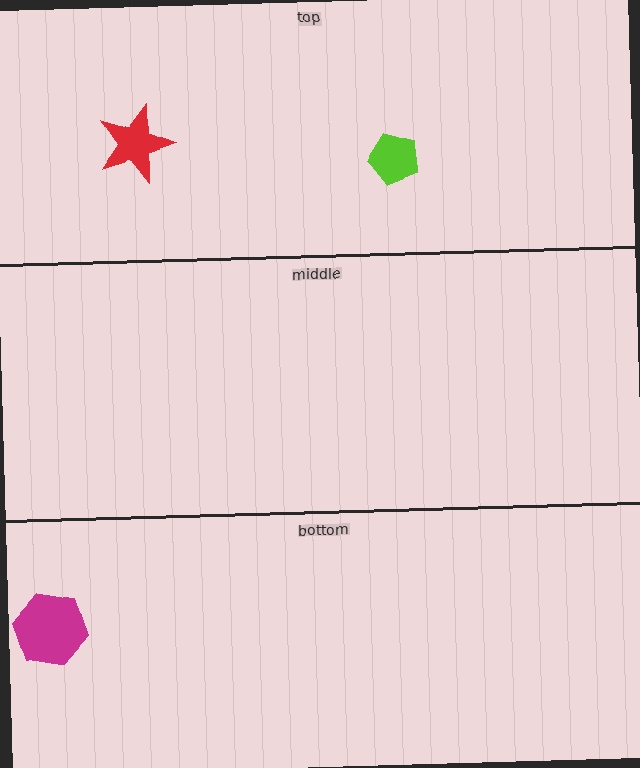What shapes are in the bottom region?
The magenta hexagon.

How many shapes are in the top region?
2.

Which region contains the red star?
The top region.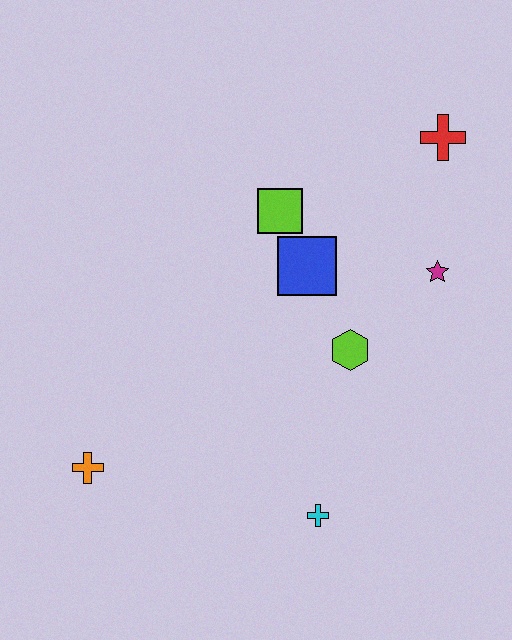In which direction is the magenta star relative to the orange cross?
The magenta star is to the right of the orange cross.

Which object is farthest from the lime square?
The orange cross is farthest from the lime square.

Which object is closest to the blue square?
The lime square is closest to the blue square.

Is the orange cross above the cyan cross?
Yes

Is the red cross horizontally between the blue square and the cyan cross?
No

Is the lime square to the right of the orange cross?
Yes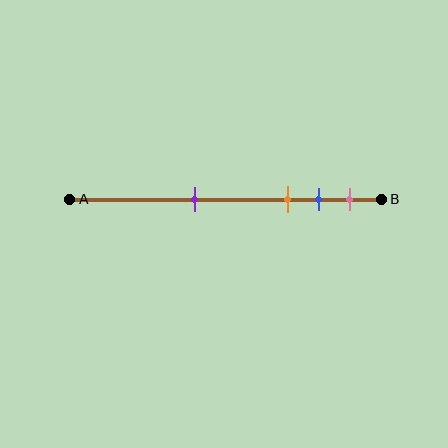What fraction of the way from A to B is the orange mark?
The orange mark is approximately 70% (0.7) of the way from A to B.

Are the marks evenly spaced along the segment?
No, the marks are not evenly spaced.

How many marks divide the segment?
There are 4 marks dividing the segment.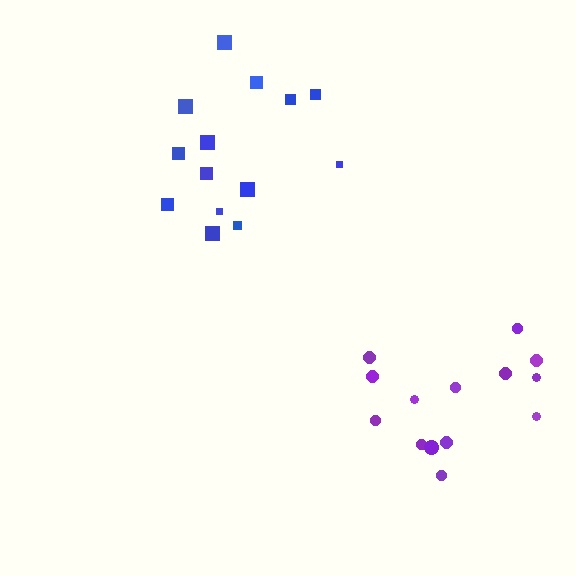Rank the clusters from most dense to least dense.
blue, purple.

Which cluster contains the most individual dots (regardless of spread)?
Blue (14).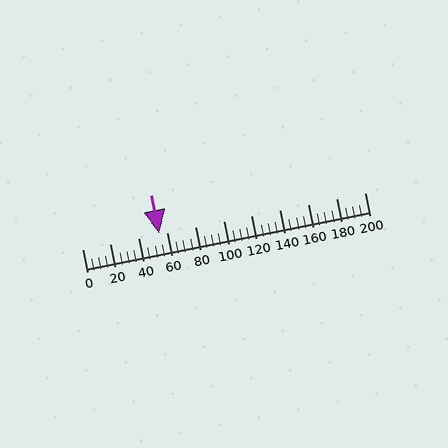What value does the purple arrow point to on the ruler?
The purple arrow points to approximately 55.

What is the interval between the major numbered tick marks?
The major tick marks are spaced 20 units apart.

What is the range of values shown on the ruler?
The ruler shows values from 0 to 200.